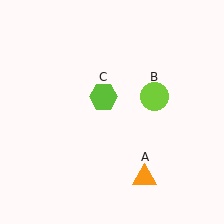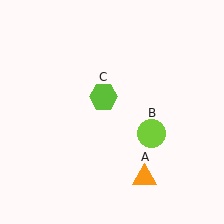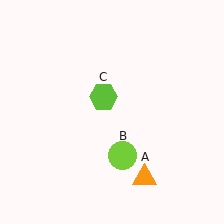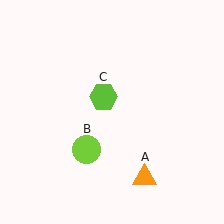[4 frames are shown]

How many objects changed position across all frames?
1 object changed position: lime circle (object B).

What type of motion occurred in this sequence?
The lime circle (object B) rotated clockwise around the center of the scene.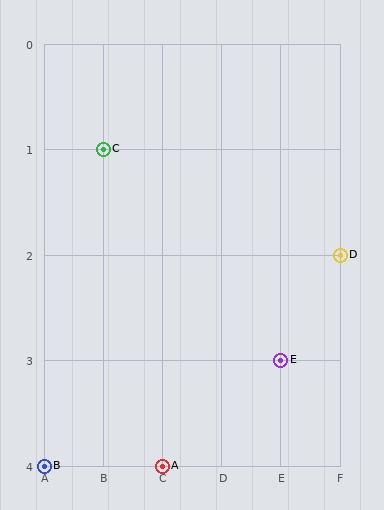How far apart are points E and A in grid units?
Points E and A are 2 columns and 1 row apart (about 2.2 grid units diagonally).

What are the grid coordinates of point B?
Point B is at grid coordinates (A, 4).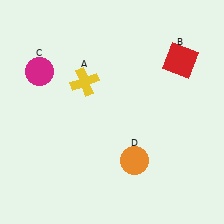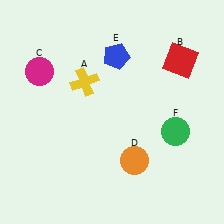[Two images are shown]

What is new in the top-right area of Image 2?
A blue pentagon (E) was added in the top-right area of Image 2.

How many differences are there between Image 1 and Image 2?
There are 2 differences between the two images.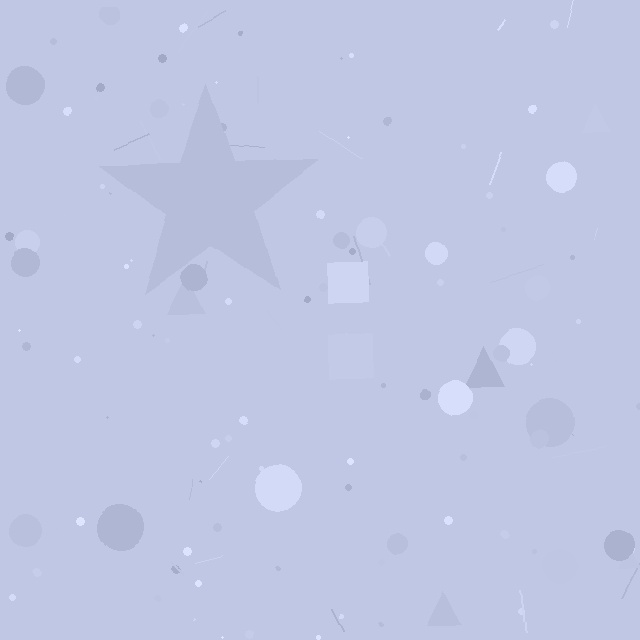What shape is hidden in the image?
A star is hidden in the image.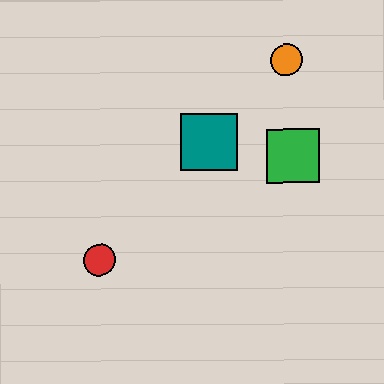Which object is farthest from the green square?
The red circle is farthest from the green square.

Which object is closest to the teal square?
The green square is closest to the teal square.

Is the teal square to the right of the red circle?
Yes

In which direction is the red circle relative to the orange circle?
The red circle is below the orange circle.